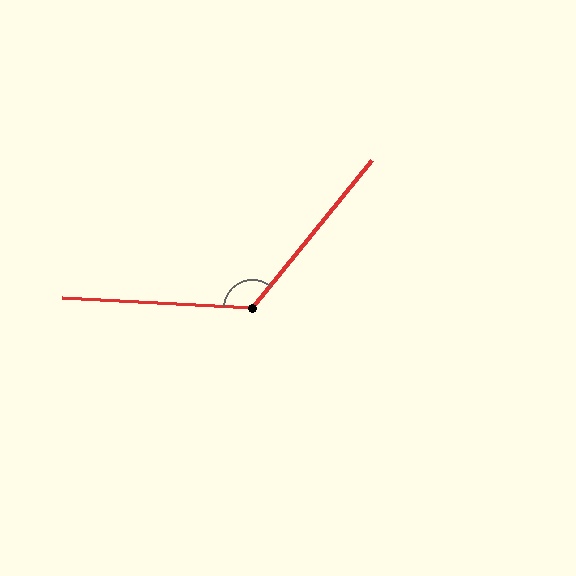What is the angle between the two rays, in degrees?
Approximately 126 degrees.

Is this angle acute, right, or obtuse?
It is obtuse.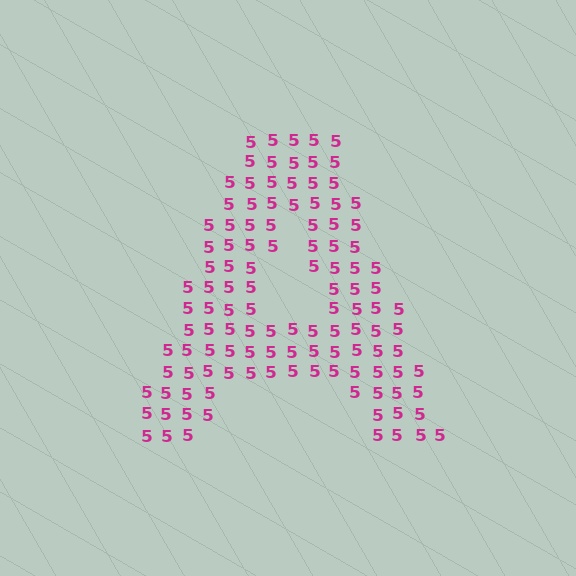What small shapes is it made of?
It is made of small digit 5's.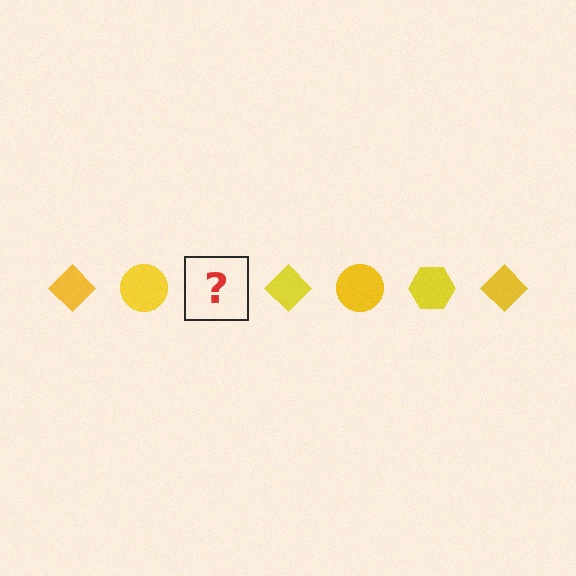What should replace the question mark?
The question mark should be replaced with a yellow hexagon.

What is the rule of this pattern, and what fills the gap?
The rule is that the pattern cycles through diamond, circle, hexagon shapes in yellow. The gap should be filled with a yellow hexagon.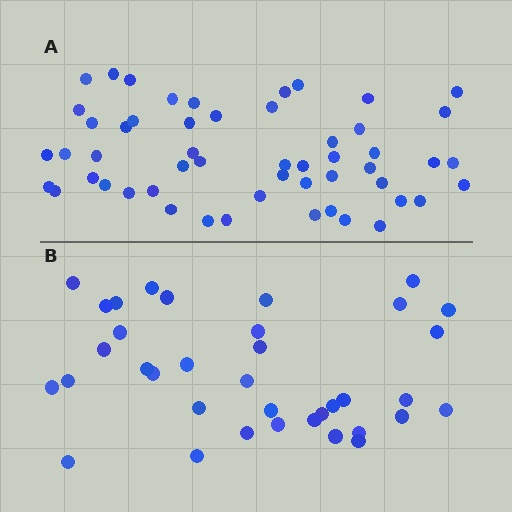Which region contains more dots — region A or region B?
Region A (the top region) has more dots.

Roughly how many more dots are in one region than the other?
Region A has approximately 15 more dots than region B.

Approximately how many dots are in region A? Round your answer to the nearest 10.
About 50 dots. (The exact count is 53, which rounds to 50.)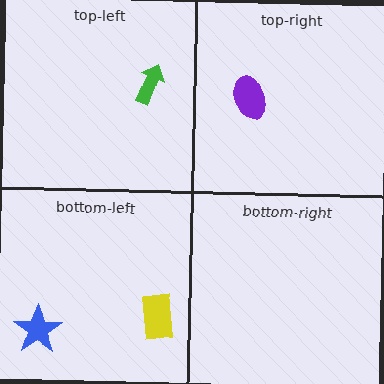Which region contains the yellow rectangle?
The bottom-left region.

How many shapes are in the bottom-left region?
2.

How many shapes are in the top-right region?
1.